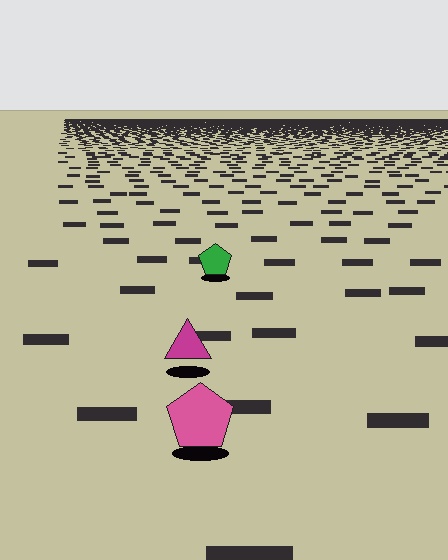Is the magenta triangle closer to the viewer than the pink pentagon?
No. The pink pentagon is closer — you can tell from the texture gradient: the ground texture is coarser near it.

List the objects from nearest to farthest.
From nearest to farthest: the pink pentagon, the magenta triangle, the green pentagon.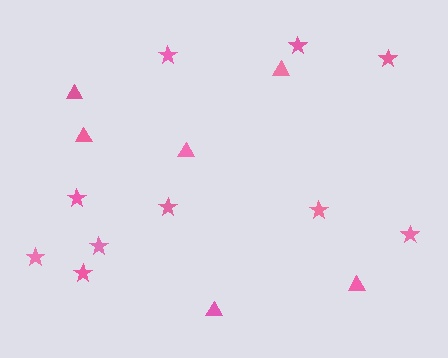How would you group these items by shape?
There are 2 groups: one group of triangles (6) and one group of stars (10).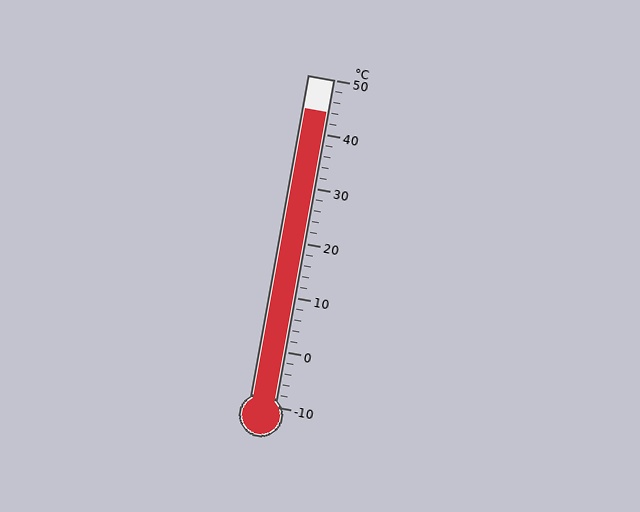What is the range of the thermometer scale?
The thermometer scale ranges from -10°C to 50°C.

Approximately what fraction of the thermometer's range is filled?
The thermometer is filled to approximately 90% of its range.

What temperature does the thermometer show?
The thermometer shows approximately 44°C.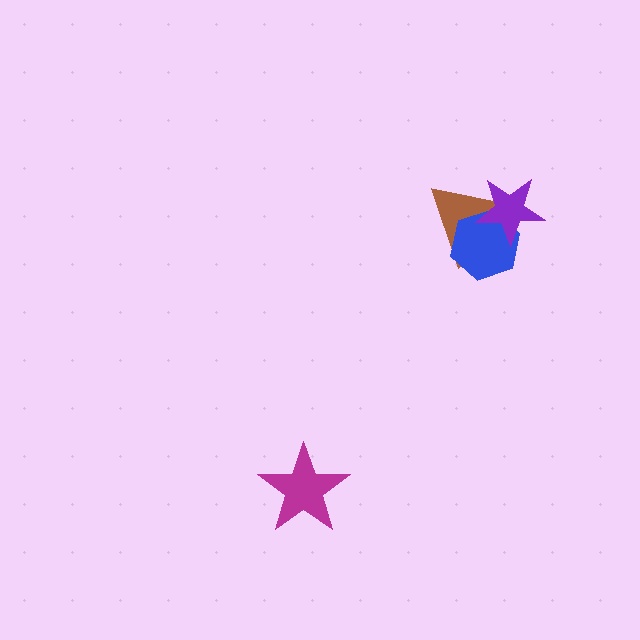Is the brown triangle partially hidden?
Yes, it is partially covered by another shape.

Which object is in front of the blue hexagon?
The purple star is in front of the blue hexagon.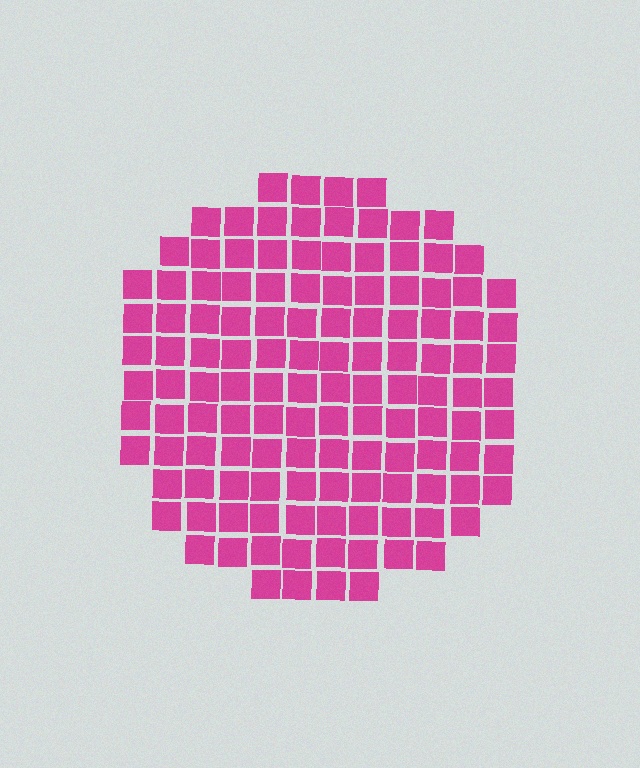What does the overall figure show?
The overall figure shows a circle.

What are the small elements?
The small elements are squares.